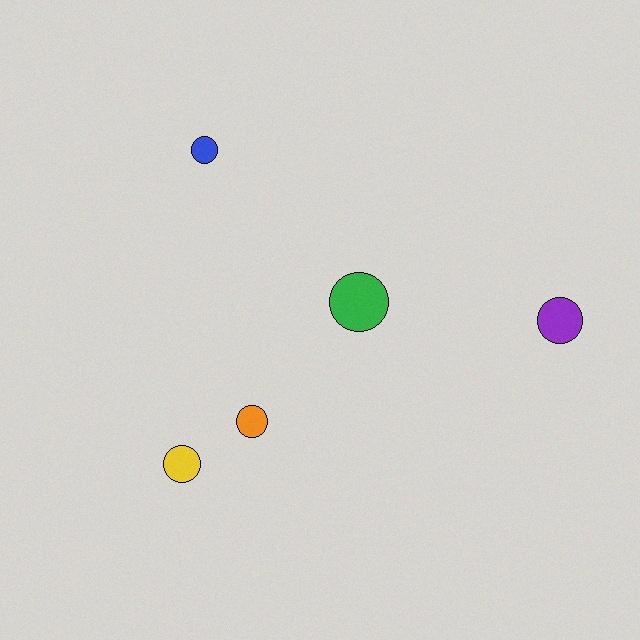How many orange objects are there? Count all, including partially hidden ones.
There is 1 orange object.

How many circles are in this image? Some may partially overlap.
There are 5 circles.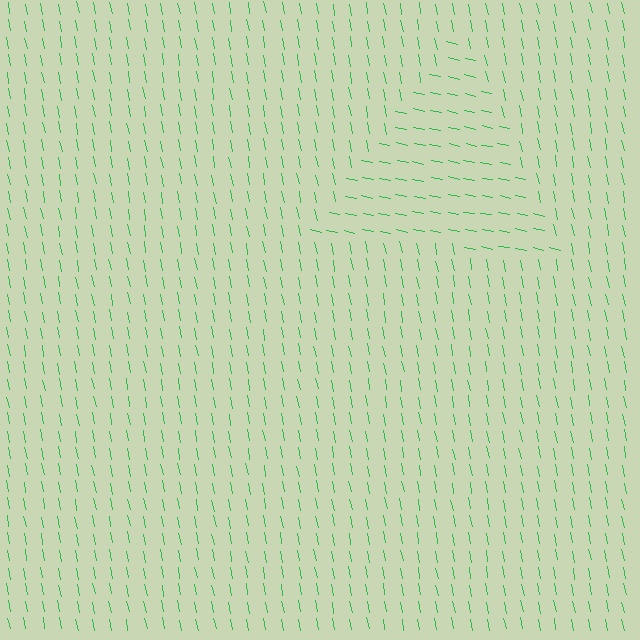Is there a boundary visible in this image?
Yes, there is a texture boundary formed by a change in line orientation.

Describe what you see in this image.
The image is filled with small green line segments. A triangle region in the image has lines oriented differently from the surrounding lines, creating a visible texture boundary.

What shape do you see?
I see a triangle.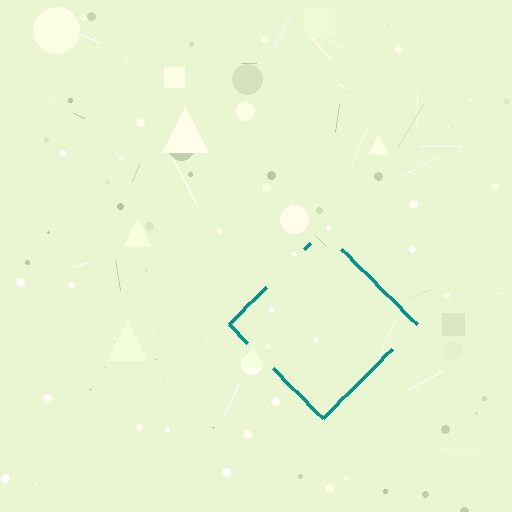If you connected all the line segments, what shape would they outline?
They would outline a diamond.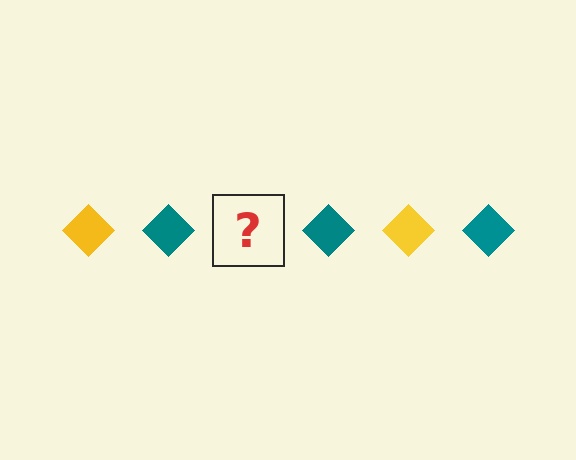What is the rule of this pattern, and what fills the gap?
The rule is that the pattern cycles through yellow, teal diamonds. The gap should be filled with a yellow diamond.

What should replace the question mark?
The question mark should be replaced with a yellow diamond.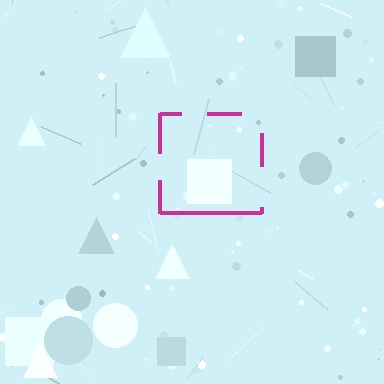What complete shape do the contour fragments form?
The contour fragments form a square.